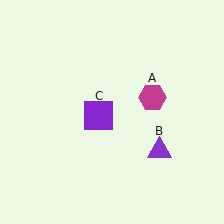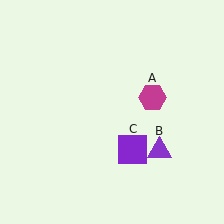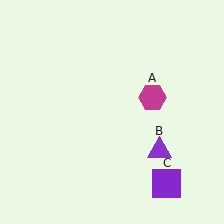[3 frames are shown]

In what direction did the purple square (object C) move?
The purple square (object C) moved down and to the right.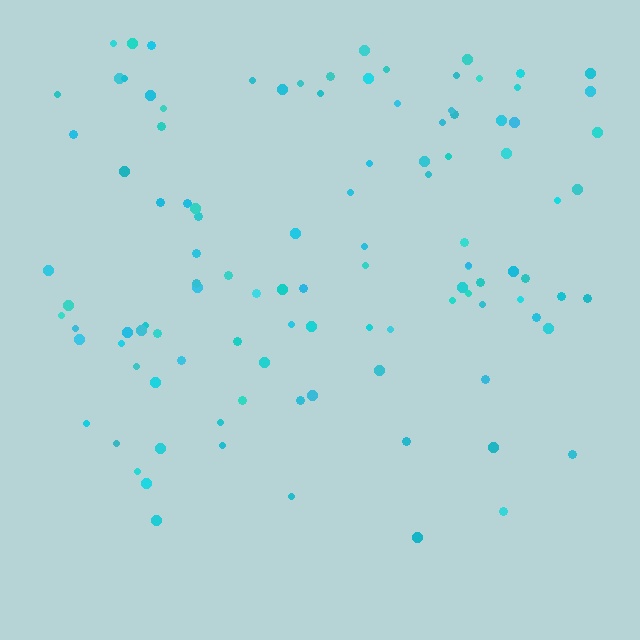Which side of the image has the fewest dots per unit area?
The bottom.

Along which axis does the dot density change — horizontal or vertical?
Vertical.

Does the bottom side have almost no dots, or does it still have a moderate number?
Still a moderate number, just noticeably fewer than the top.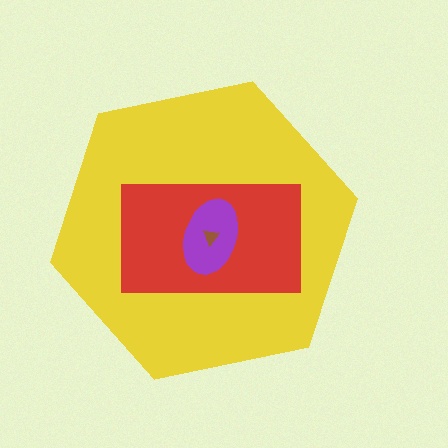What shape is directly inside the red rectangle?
The purple ellipse.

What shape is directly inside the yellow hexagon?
The red rectangle.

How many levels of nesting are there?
4.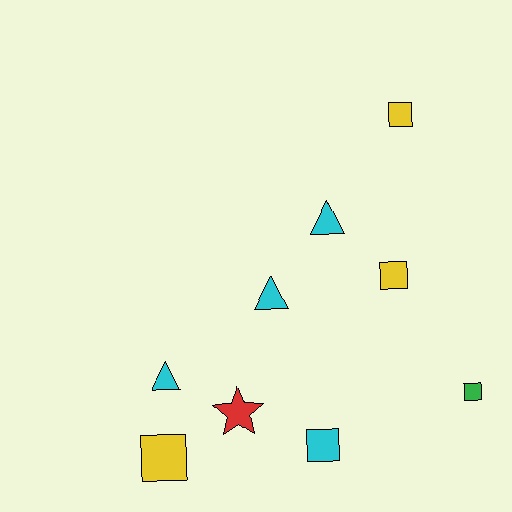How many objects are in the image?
There are 9 objects.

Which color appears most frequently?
Cyan, with 4 objects.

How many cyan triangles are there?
There are 3 cyan triangles.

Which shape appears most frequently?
Square, with 5 objects.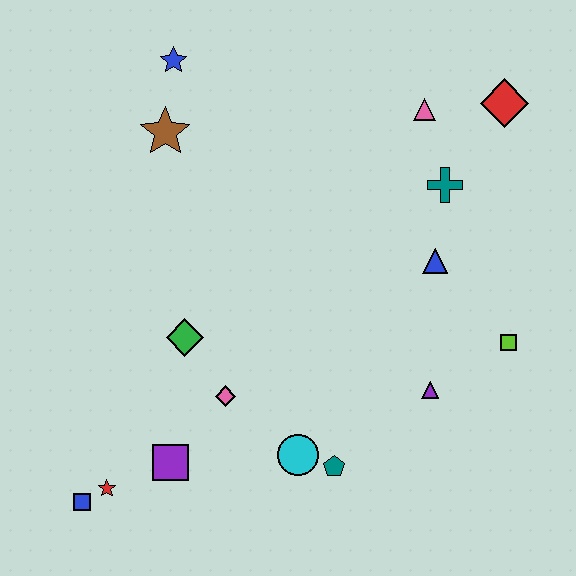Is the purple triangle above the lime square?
No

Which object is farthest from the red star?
The red diamond is farthest from the red star.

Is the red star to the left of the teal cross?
Yes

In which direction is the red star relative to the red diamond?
The red star is to the left of the red diamond.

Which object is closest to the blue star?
The brown star is closest to the blue star.